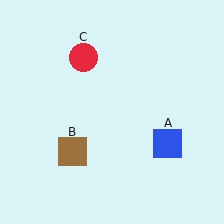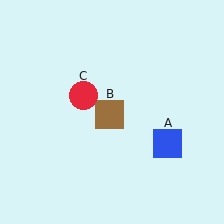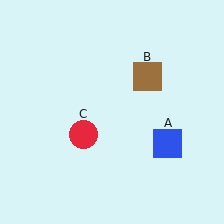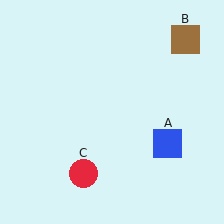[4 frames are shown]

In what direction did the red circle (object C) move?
The red circle (object C) moved down.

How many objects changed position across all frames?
2 objects changed position: brown square (object B), red circle (object C).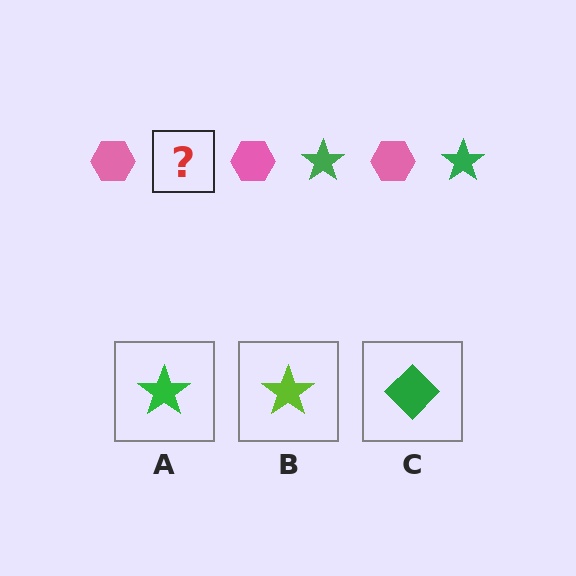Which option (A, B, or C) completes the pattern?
A.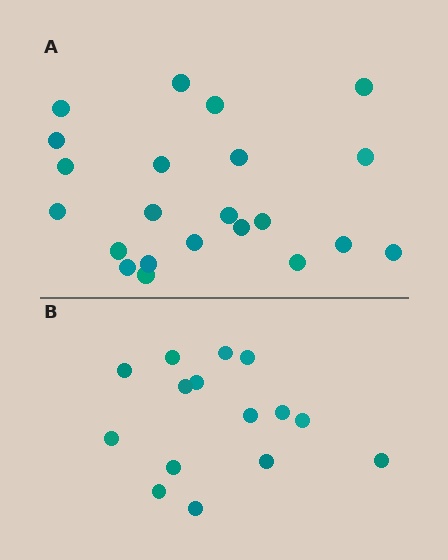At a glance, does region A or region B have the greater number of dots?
Region A (the top region) has more dots.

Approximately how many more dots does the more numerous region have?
Region A has roughly 8 or so more dots than region B.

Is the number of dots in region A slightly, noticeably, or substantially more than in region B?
Region A has substantially more. The ratio is roughly 1.5 to 1.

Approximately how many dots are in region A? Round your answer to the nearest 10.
About 20 dots. (The exact count is 22, which rounds to 20.)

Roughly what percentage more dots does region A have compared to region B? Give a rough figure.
About 45% more.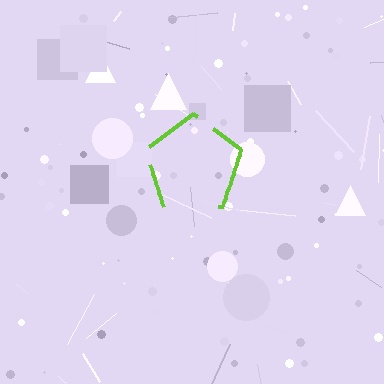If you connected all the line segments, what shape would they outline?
They would outline a pentagon.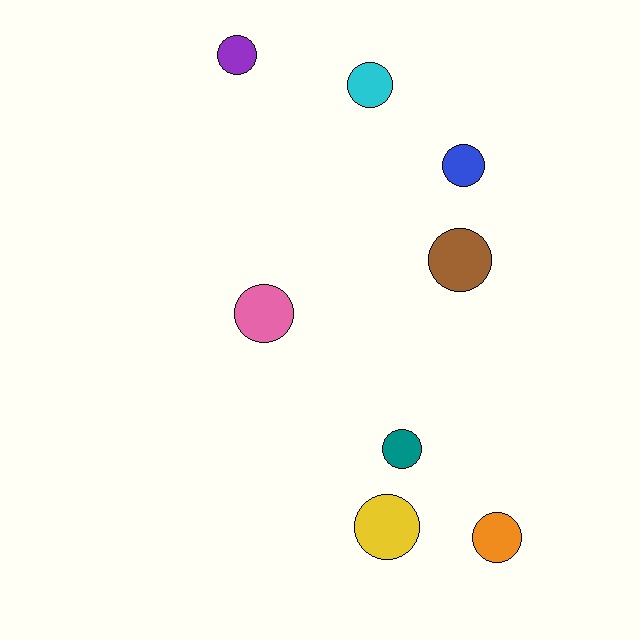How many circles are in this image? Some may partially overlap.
There are 8 circles.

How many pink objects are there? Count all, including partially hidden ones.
There is 1 pink object.